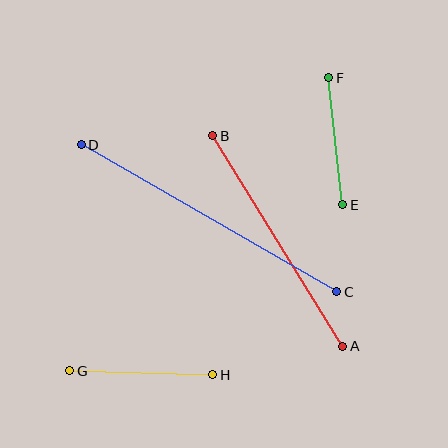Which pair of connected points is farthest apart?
Points C and D are farthest apart.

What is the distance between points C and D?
The distance is approximately 295 pixels.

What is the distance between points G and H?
The distance is approximately 143 pixels.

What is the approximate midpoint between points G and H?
The midpoint is at approximately (141, 373) pixels.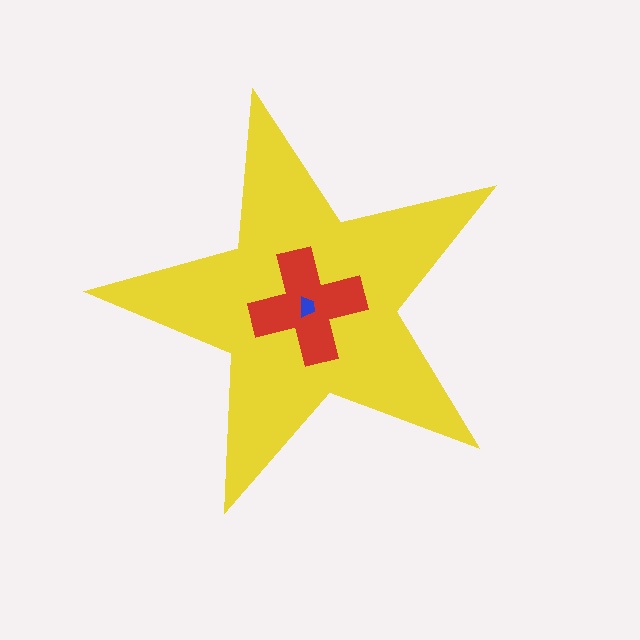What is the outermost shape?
The yellow star.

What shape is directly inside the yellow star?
The red cross.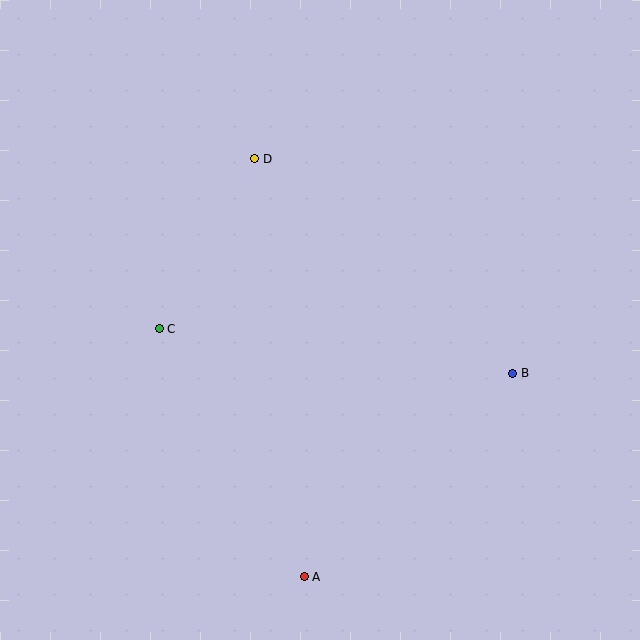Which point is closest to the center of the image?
Point C at (159, 329) is closest to the center.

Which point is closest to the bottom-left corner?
Point A is closest to the bottom-left corner.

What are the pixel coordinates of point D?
Point D is at (255, 159).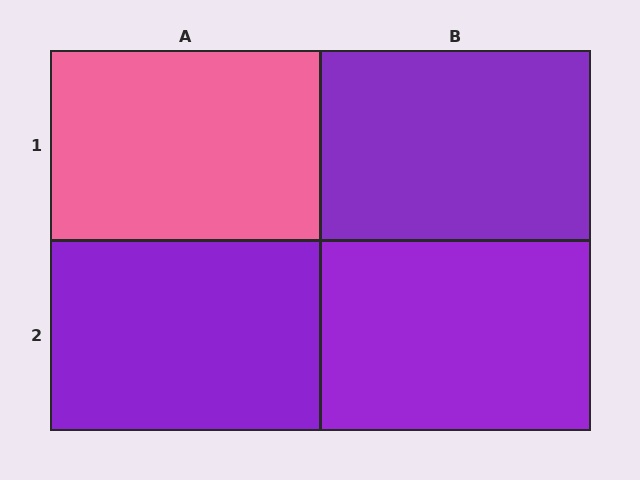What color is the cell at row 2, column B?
Purple.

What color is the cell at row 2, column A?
Purple.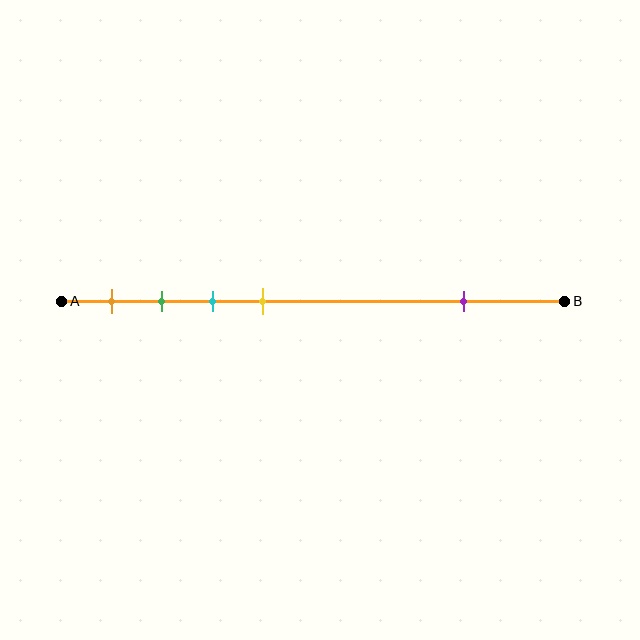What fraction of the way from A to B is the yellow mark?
The yellow mark is approximately 40% (0.4) of the way from A to B.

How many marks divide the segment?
There are 5 marks dividing the segment.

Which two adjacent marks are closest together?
The green and cyan marks are the closest adjacent pair.